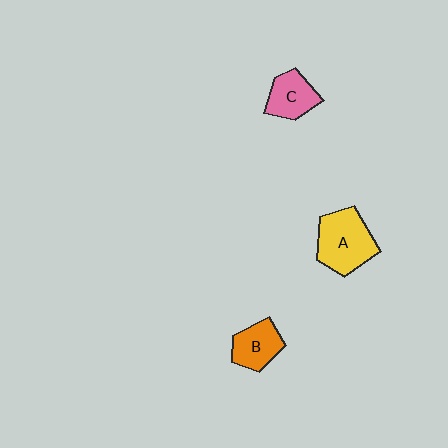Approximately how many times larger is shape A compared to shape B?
Approximately 1.6 times.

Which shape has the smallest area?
Shape C (pink).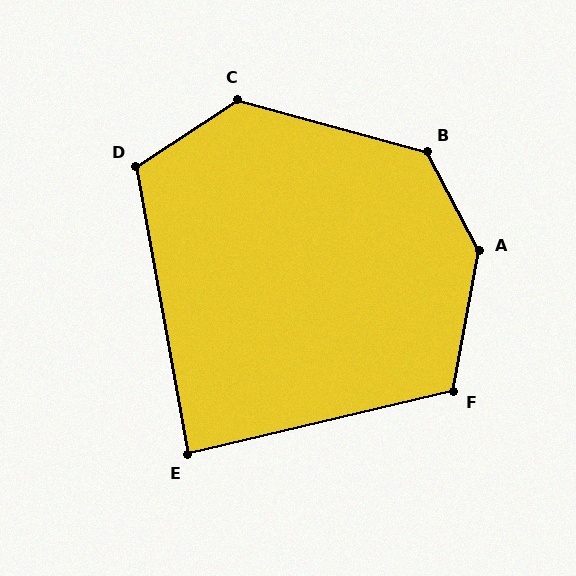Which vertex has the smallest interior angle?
E, at approximately 87 degrees.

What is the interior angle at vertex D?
Approximately 113 degrees (obtuse).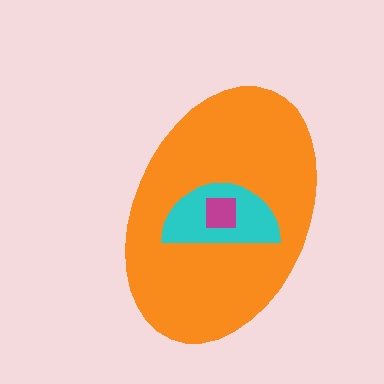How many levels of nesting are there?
3.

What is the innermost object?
The magenta square.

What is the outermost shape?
The orange ellipse.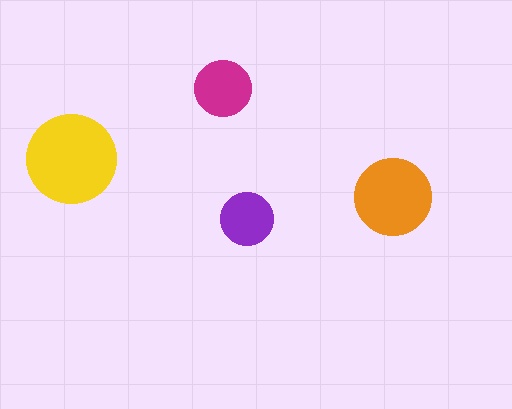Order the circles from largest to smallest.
the yellow one, the orange one, the magenta one, the purple one.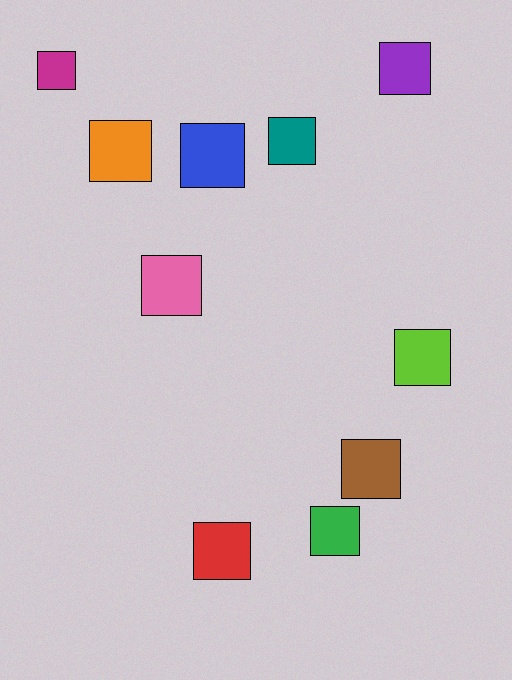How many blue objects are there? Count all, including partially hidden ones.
There is 1 blue object.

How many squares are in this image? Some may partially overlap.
There are 10 squares.